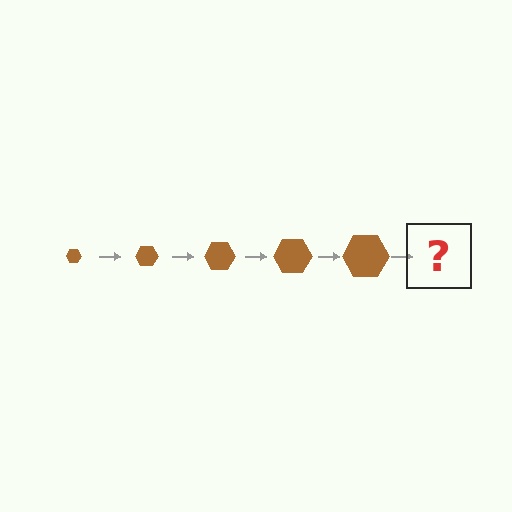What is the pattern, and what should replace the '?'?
The pattern is that the hexagon gets progressively larger each step. The '?' should be a brown hexagon, larger than the previous one.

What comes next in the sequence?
The next element should be a brown hexagon, larger than the previous one.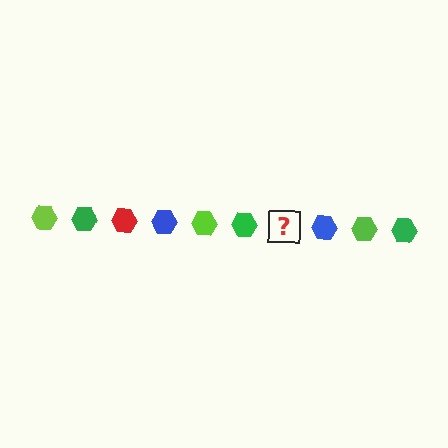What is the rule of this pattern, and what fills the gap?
The rule is that the pattern cycles through lime, green, red, blue hexagons. The gap should be filled with a red hexagon.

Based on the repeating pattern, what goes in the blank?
The blank should be a red hexagon.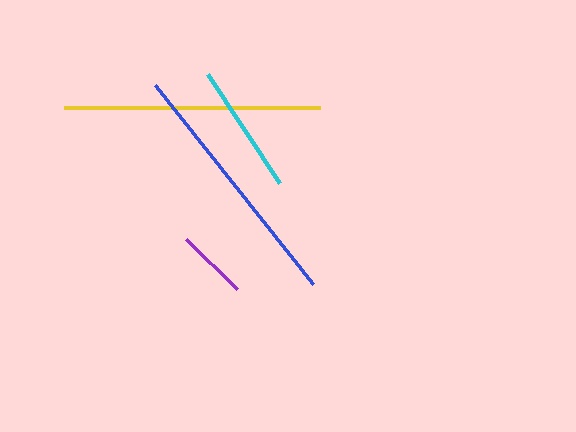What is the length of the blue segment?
The blue segment is approximately 253 pixels long.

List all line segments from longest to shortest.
From longest to shortest: yellow, blue, cyan, purple.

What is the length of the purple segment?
The purple segment is approximately 71 pixels long.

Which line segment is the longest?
The yellow line is the longest at approximately 256 pixels.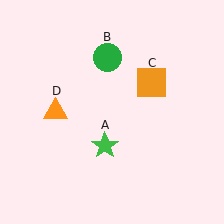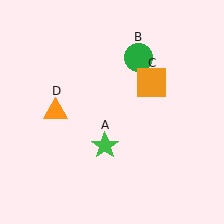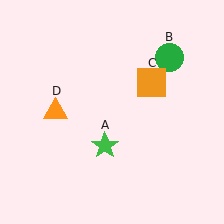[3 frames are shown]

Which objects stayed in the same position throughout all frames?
Green star (object A) and orange square (object C) and orange triangle (object D) remained stationary.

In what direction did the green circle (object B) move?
The green circle (object B) moved right.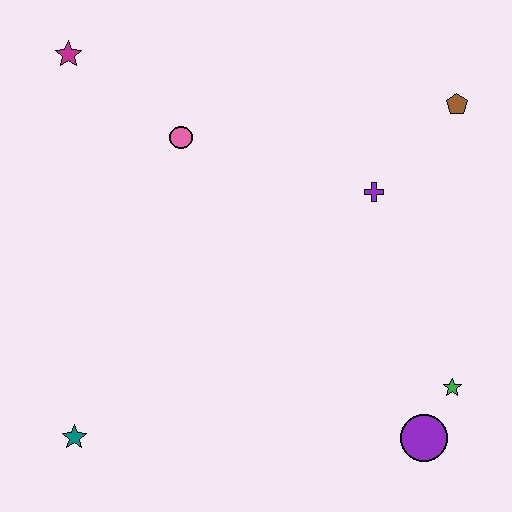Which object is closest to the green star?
The purple circle is closest to the green star.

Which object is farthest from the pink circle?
The purple circle is farthest from the pink circle.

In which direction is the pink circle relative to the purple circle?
The pink circle is above the purple circle.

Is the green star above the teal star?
Yes